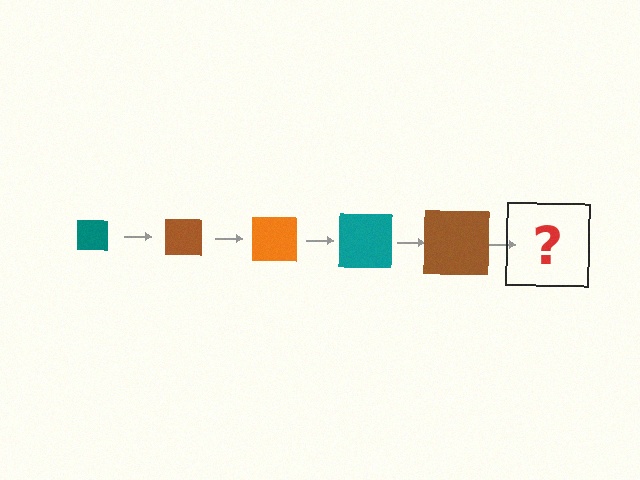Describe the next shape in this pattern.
It should be an orange square, larger than the previous one.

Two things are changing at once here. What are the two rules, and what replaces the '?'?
The two rules are that the square grows larger each step and the color cycles through teal, brown, and orange. The '?' should be an orange square, larger than the previous one.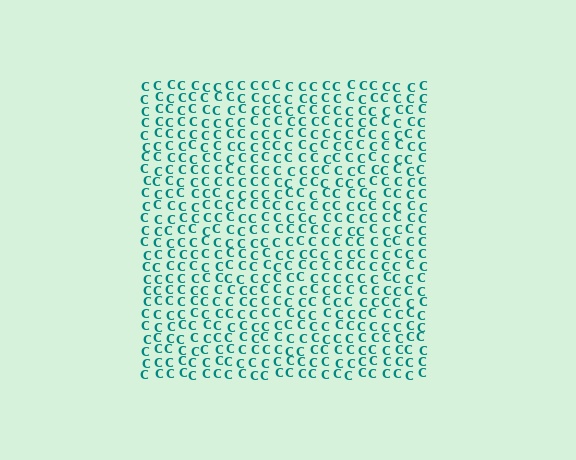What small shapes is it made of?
It is made of small letter C's.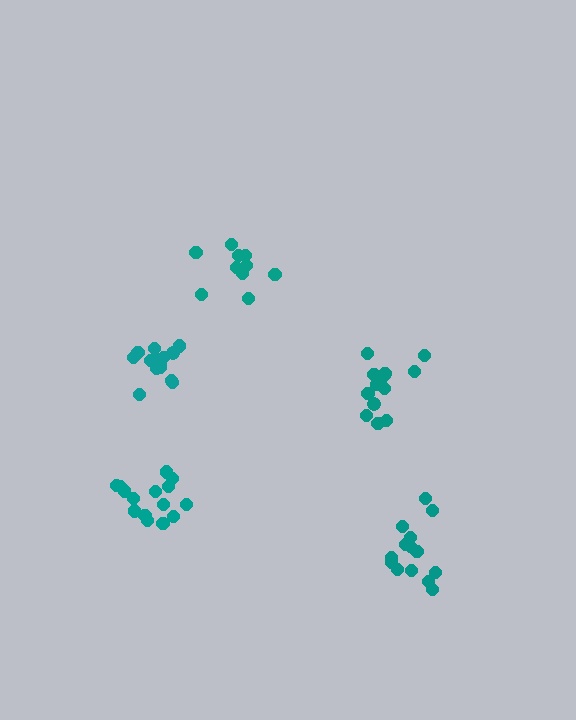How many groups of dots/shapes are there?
There are 5 groups.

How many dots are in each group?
Group 1: 10 dots, Group 2: 14 dots, Group 3: 13 dots, Group 4: 15 dots, Group 5: 14 dots (66 total).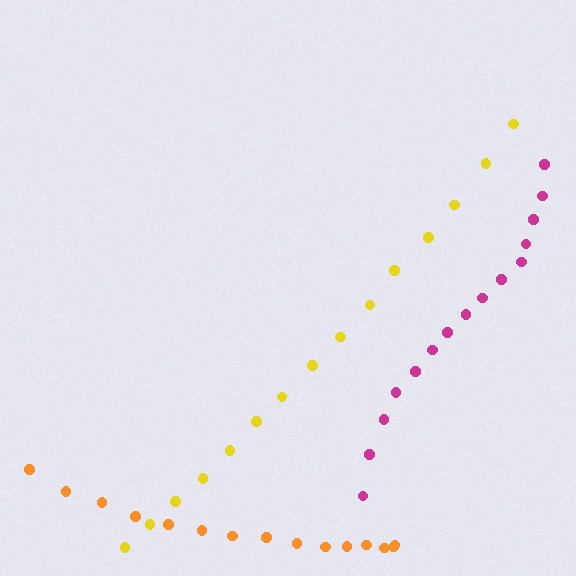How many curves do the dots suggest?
There are 3 distinct paths.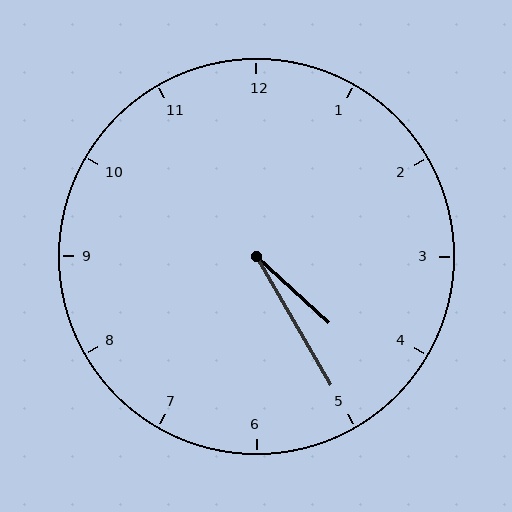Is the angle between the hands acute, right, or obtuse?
It is acute.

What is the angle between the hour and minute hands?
Approximately 18 degrees.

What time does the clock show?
4:25.